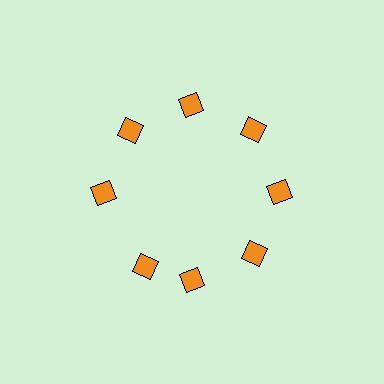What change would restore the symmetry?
The symmetry would be restored by rotating it back into even spacing with its neighbors so that all 8 squares sit at equal angles and equal distance from the center.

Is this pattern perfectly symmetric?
No. The 8 orange squares are arranged in a ring, but one element near the 8 o'clock position is rotated out of alignment along the ring, breaking the 8-fold rotational symmetry.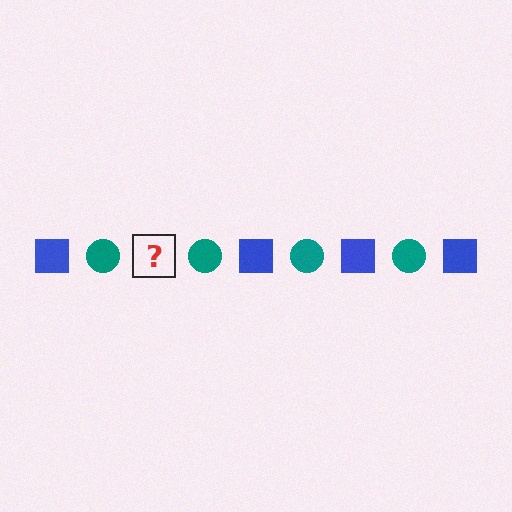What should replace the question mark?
The question mark should be replaced with a blue square.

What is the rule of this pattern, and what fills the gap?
The rule is that the pattern alternates between blue square and teal circle. The gap should be filled with a blue square.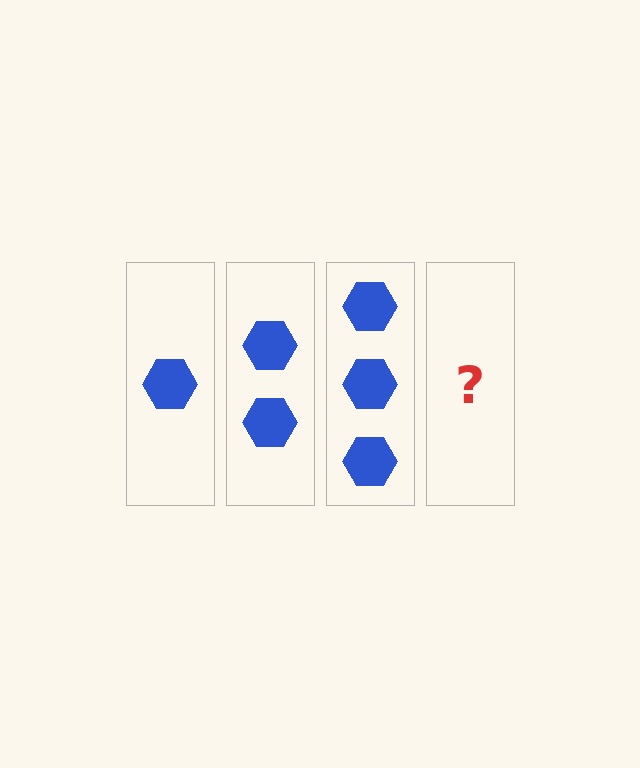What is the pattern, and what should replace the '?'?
The pattern is that each step adds one more hexagon. The '?' should be 4 hexagons.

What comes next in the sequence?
The next element should be 4 hexagons.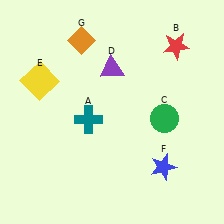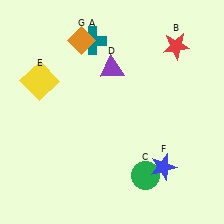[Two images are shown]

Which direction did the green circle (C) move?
The green circle (C) moved down.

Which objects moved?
The objects that moved are: the teal cross (A), the green circle (C).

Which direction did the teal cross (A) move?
The teal cross (A) moved up.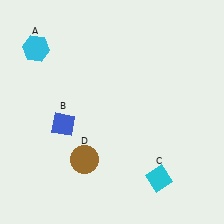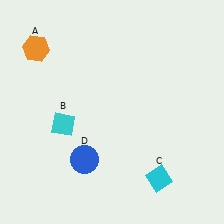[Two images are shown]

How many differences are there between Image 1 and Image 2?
There are 3 differences between the two images.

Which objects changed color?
A changed from cyan to orange. B changed from blue to cyan. D changed from brown to blue.